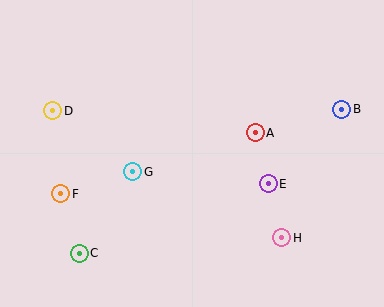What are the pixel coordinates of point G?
Point G is at (133, 172).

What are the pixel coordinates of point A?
Point A is at (255, 133).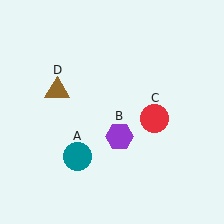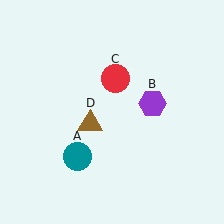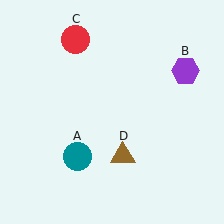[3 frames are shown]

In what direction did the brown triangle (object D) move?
The brown triangle (object D) moved down and to the right.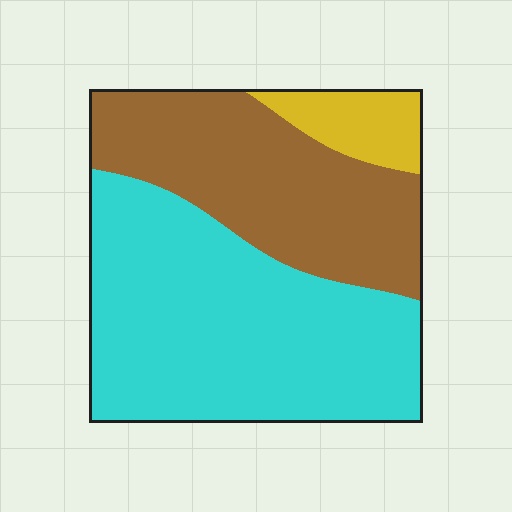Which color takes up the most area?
Cyan, at roughly 55%.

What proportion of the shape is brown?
Brown takes up about three eighths (3/8) of the shape.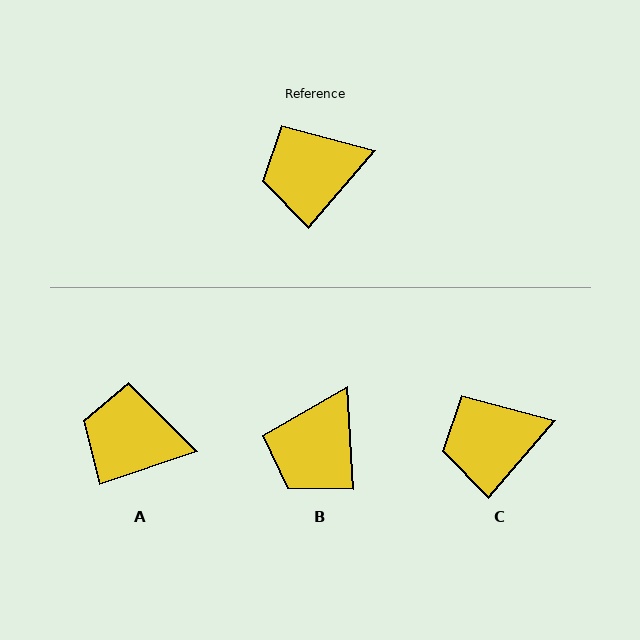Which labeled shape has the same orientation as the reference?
C.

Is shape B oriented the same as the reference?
No, it is off by about 44 degrees.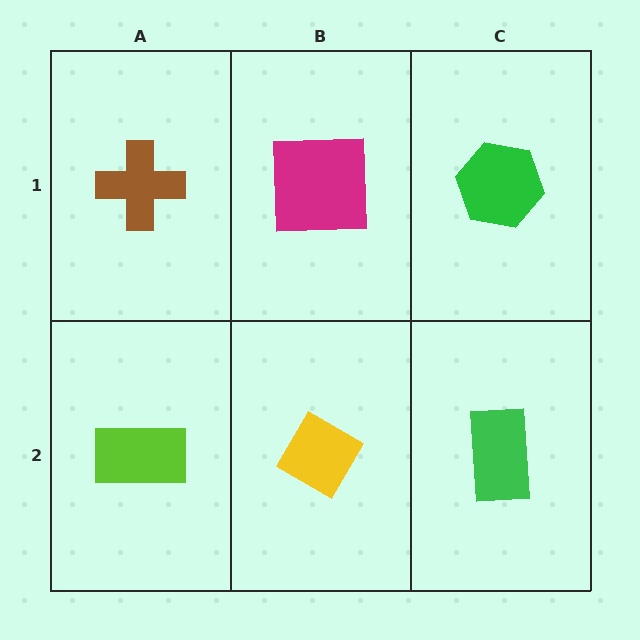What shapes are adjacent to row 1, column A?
A lime rectangle (row 2, column A), a magenta square (row 1, column B).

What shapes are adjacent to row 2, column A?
A brown cross (row 1, column A), a yellow diamond (row 2, column B).